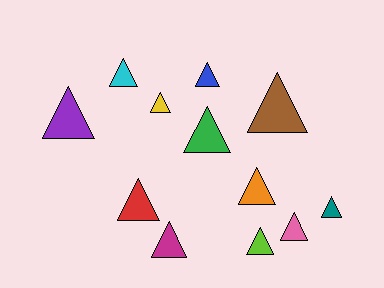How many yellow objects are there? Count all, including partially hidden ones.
There is 1 yellow object.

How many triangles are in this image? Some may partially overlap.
There are 12 triangles.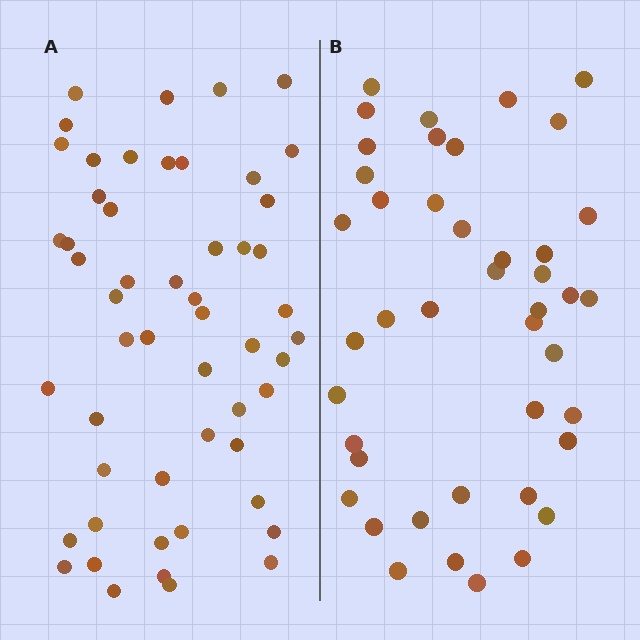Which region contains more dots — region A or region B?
Region A (the left region) has more dots.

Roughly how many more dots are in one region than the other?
Region A has roughly 10 or so more dots than region B.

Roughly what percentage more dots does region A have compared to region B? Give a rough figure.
About 25% more.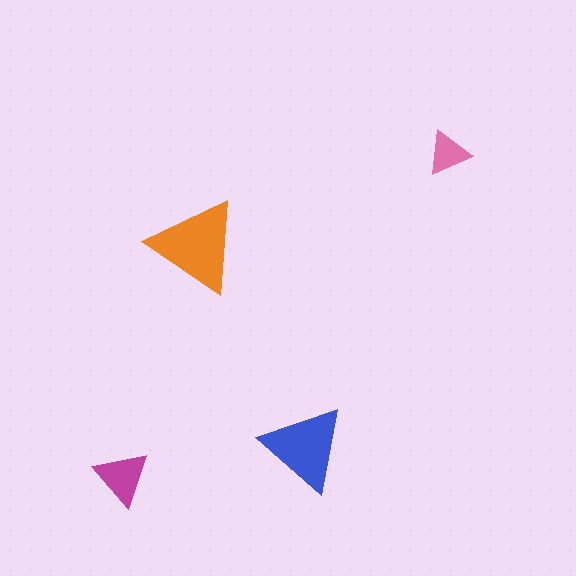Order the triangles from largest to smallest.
the orange one, the blue one, the magenta one, the pink one.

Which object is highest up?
The pink triangle is topmost.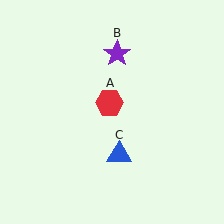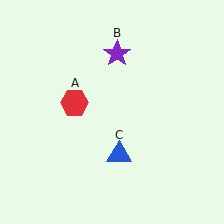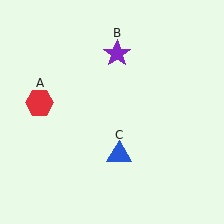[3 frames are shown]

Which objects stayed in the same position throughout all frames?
Purple star (object B) and blue triangle (object C) remained stationary.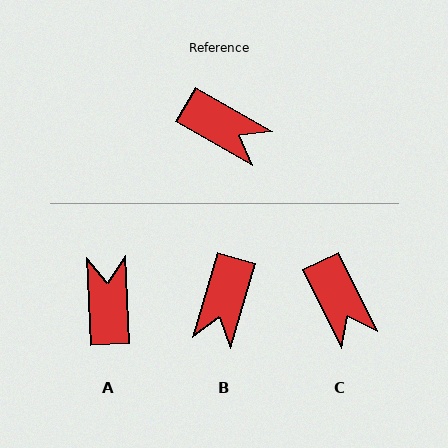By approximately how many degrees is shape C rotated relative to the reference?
Approximately 34 degrees clockwise.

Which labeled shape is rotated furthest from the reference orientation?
A, about 123 degrees away.